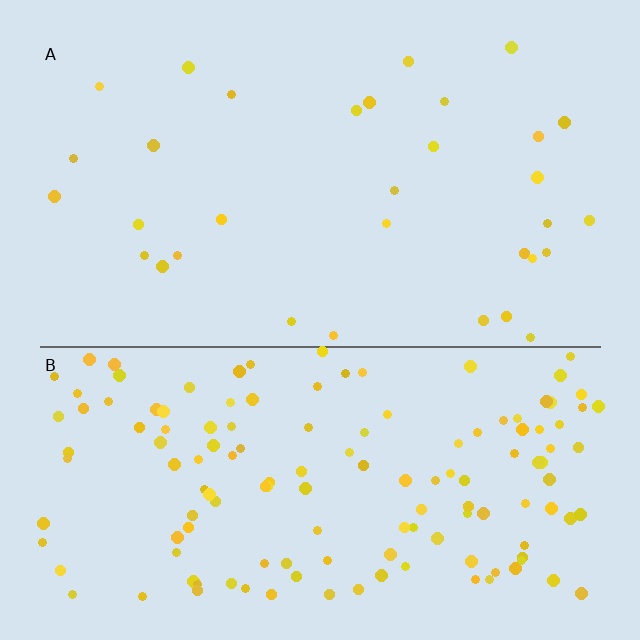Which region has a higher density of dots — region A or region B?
B (the bottom).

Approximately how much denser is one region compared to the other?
Approximately 4.4× — region B over region A.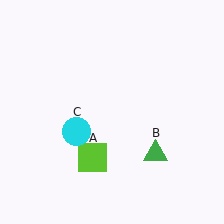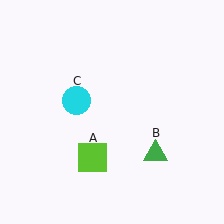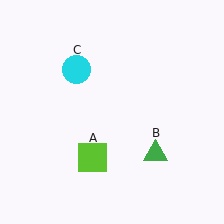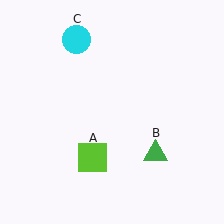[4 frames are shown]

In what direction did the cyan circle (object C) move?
The cyan circle (object C) moved up.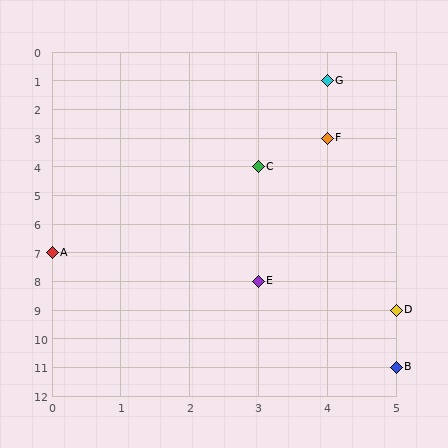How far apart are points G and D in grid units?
Points G and D are 1 column and 8 rows apart (about 8.1 grid units diagonally).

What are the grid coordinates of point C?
Point C is at grid coordinates (3, 4).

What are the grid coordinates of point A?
Point A is at grid coordinates (0, 7).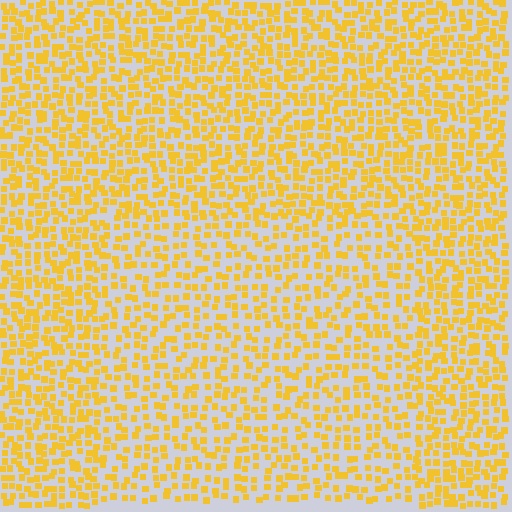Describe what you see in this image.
The image contains small yellow elements arranged at two different densities. A rectangle-shaped region is visible where the elements are less densely packed than the surrounding area.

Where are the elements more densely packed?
The elements are more densely packed outside the rectangle boundary.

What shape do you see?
I see a rectangle.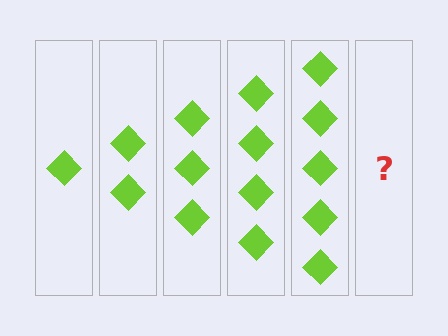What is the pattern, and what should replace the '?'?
The pattern is that each step adds one more diamond. The '?' should be 6 diamonds.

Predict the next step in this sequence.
The next step is 6 diamonds.